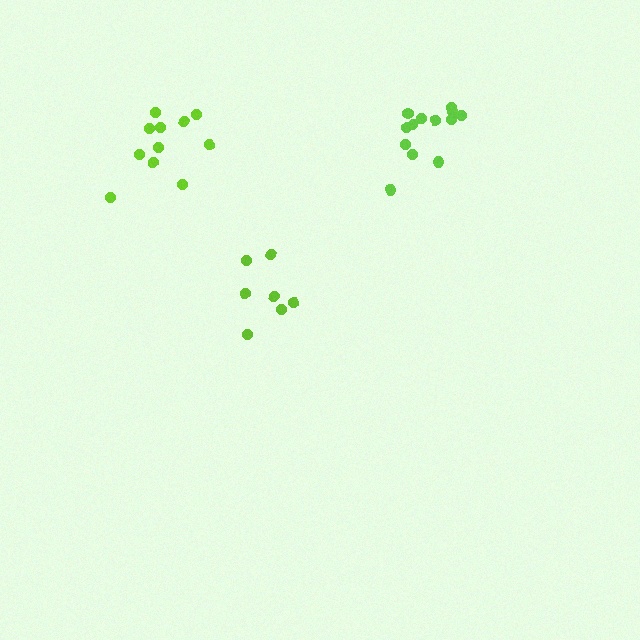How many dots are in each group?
Group 1: 11 dots, Group 2: 7 dots, Group 3: 13 dots (31 total).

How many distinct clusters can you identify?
There are 3 distinct clusters.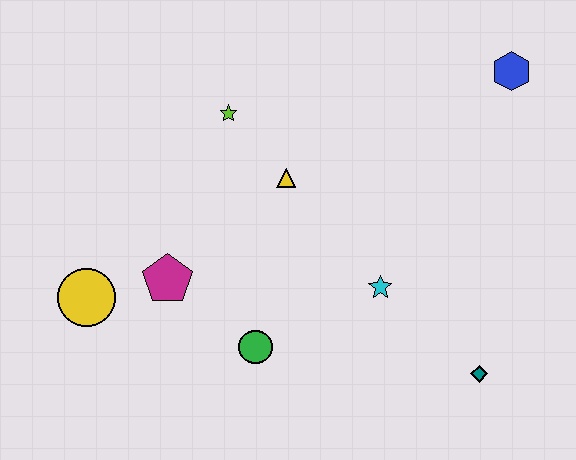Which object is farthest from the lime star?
The teal diamond is farthest from the lime star.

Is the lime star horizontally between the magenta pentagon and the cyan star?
Yes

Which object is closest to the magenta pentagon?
The yellow circle is closest to the magenta pentagon.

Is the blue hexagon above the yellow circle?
Yes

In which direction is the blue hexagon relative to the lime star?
The blue hexagon is to the right of the lime star.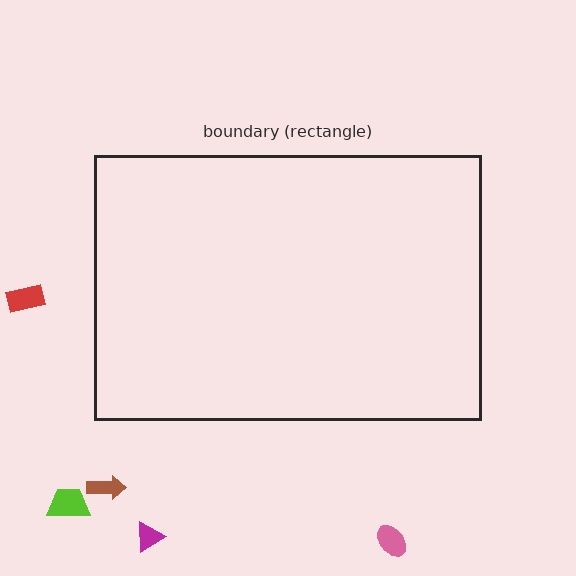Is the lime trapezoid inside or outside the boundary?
Outside.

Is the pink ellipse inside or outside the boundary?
Outside.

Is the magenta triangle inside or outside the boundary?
Outside.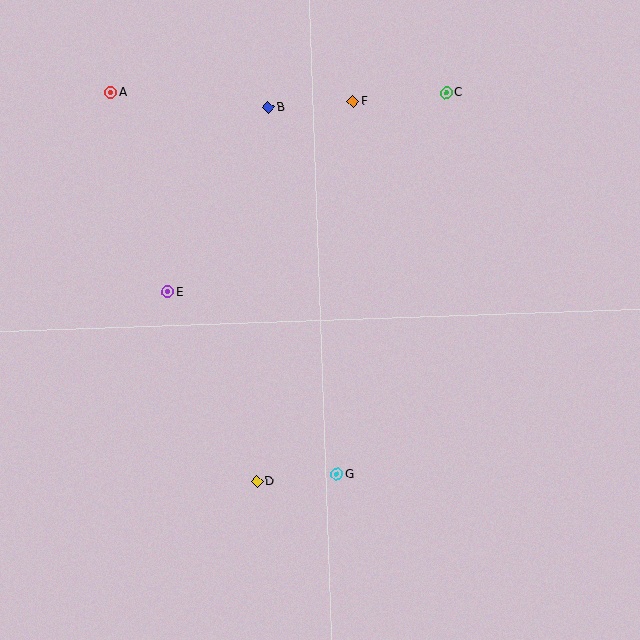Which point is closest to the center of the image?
Point E at (168, 292) is closest to the center.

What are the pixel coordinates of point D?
Point D is at (257, 482).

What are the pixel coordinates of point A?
Point A is at (111, 93).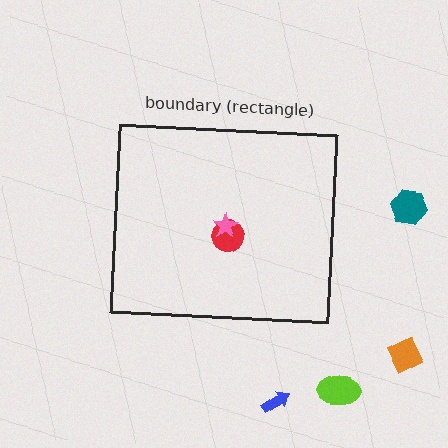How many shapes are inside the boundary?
2 inside, 4 outside.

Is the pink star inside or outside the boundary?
Inside.